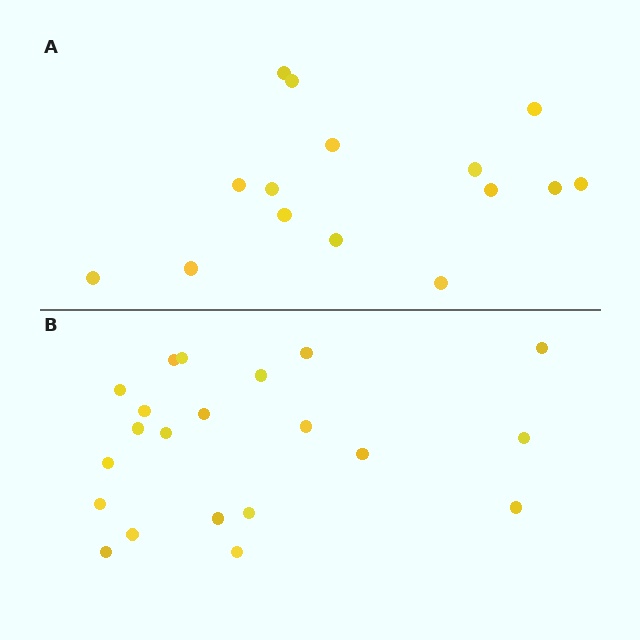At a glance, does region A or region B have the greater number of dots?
Region B (the bottom region) has more dots.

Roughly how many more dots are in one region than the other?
Region B has about 6 more dots than region A.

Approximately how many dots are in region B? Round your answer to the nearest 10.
About 20 dots. (The exact count is 21, which rounds to 20.)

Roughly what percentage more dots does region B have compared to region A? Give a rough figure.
About 40% more.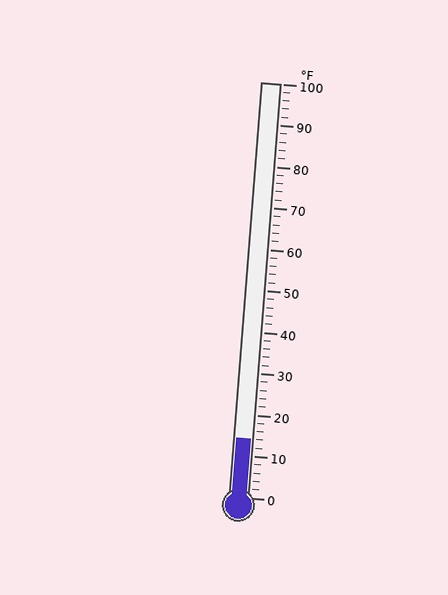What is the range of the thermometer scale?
The thermometer scale ranges from 0°F to 100°F.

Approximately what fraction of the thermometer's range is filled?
The thermometer is filled to approximately 15% of its range.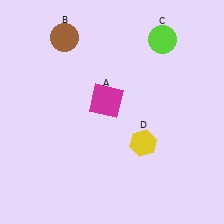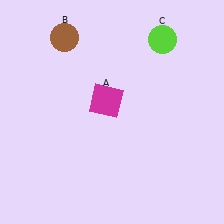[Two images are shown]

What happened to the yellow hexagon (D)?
The yellow hexagon (D) was removed in Image 2. It was in the bottom-right area of Image 1.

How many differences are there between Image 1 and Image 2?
There is 1 difference between the two images.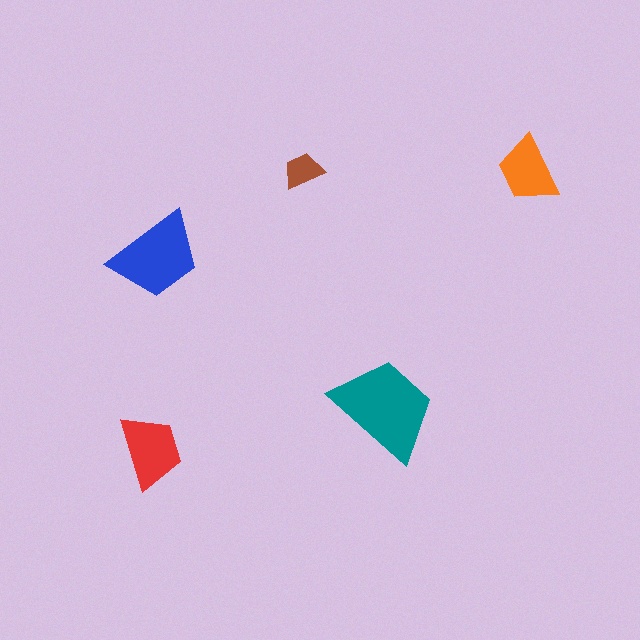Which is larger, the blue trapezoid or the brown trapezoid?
The blue one.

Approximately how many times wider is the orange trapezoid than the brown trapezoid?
About 1.5 times wider.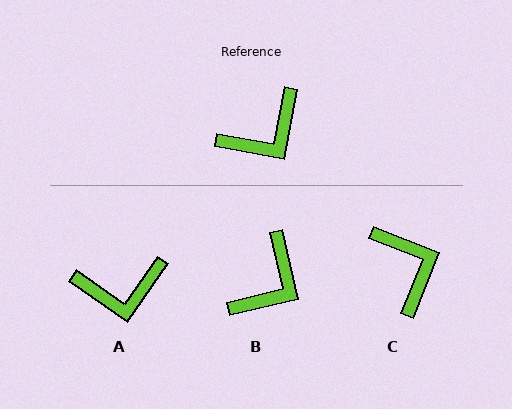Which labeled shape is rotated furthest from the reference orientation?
C, about 79 degrees away.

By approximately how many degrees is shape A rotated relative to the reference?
Approximately 25 degrees clockwise.